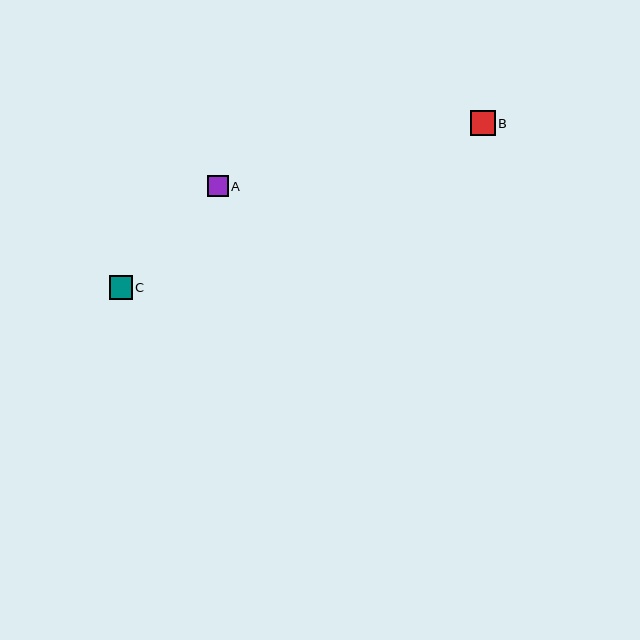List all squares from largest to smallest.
From largest to smallest: B, C, A.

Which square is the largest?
Square B is the largest with a size of approximately 24 pixels.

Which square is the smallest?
Square A is the smallest with a size of approximately 21 pixels.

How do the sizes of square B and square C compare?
Square B and square C are approximately the same size.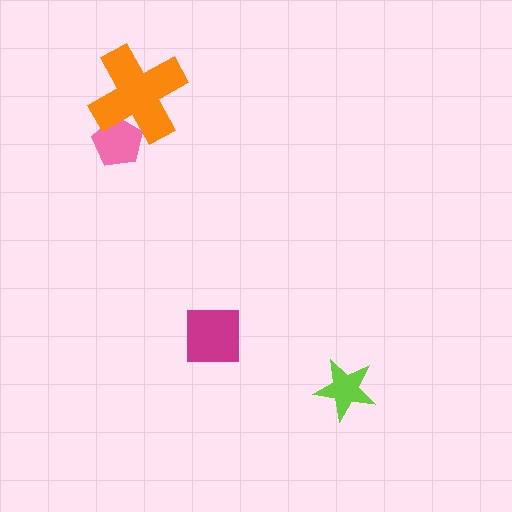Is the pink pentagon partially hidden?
Yes, it is partially covered by another shape.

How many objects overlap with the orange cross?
1 object overlaps with the orange cross.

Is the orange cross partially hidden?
No, no other shape covers it.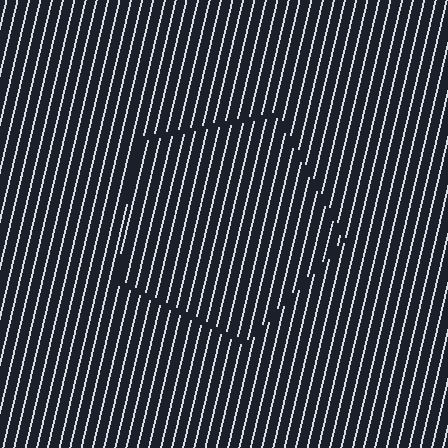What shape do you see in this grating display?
An illusory pentagon. The interior of the shape contains the same grating, shifted by half a period — the contour is defined by the phase discontinuity where line-ends from the inner and outer gratings abut.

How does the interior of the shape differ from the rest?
The interior of the shape contains the same grating, shifted by half a period — the contour is defined by the phase discontinuity where line-ends from the inner and outer gratings abut.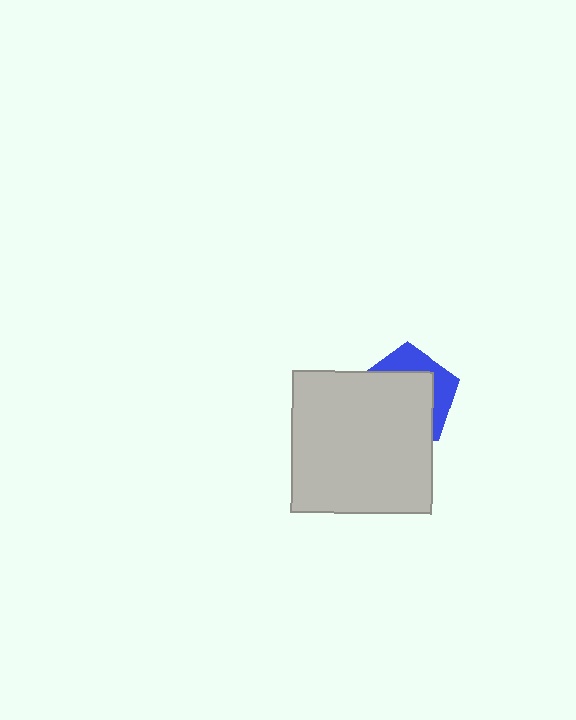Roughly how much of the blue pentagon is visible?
A small part of it is visible (roughly 33%).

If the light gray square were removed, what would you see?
You would see the complete blue pentagon.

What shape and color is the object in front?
The object in front is a light gray square.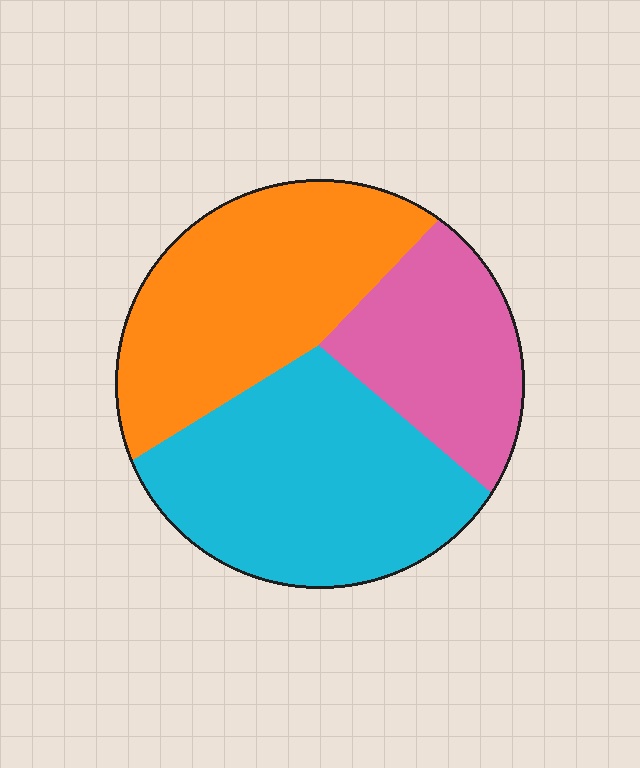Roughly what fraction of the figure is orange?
Orange takes up between a third and a half of the figure.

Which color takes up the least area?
Pink, at roughly 25%.